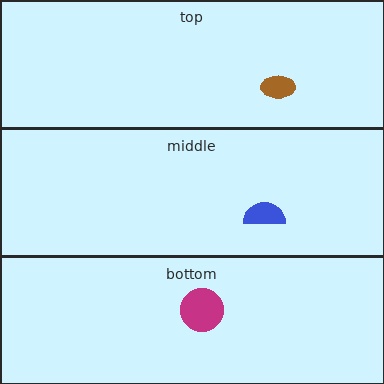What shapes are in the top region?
The brown ellipse.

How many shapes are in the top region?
1.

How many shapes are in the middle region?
1.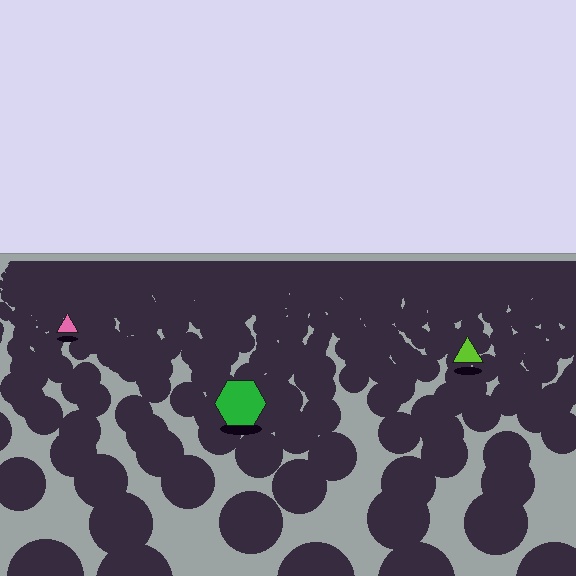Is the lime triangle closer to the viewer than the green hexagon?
No. The green hexagon is closer — you can tell from the texture gradient: the ground texture is coarser near it.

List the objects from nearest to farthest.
From nearest to farthest: the green hexagon, the lime triangle, the pink triangle.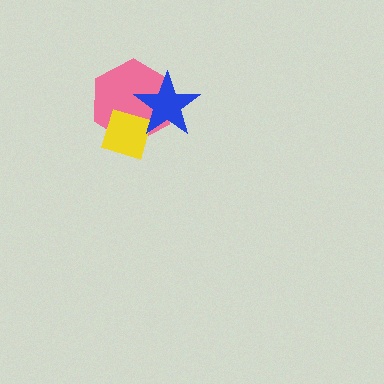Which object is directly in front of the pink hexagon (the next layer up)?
The yellow diamond is directly in front of the pink hexagon.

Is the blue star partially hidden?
No, no other shape covers it.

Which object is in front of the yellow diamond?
The blue star is in front of the yellow diamond.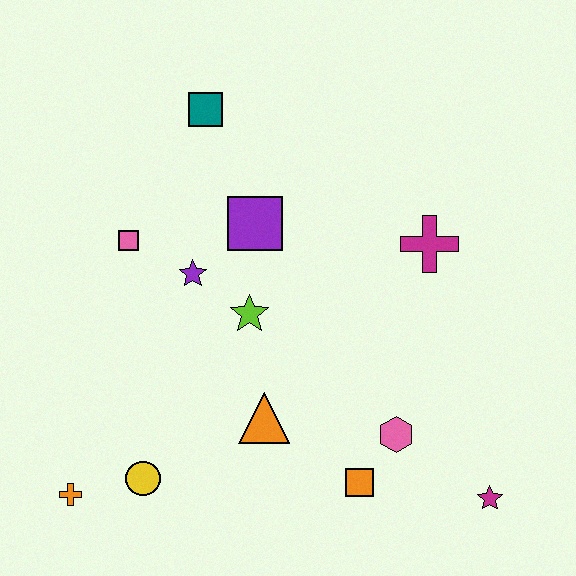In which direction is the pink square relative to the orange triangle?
The pink square is above the orange triangle.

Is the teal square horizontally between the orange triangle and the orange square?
No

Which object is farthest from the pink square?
The magenta star is farthest from the pink square.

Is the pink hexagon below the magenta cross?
Yes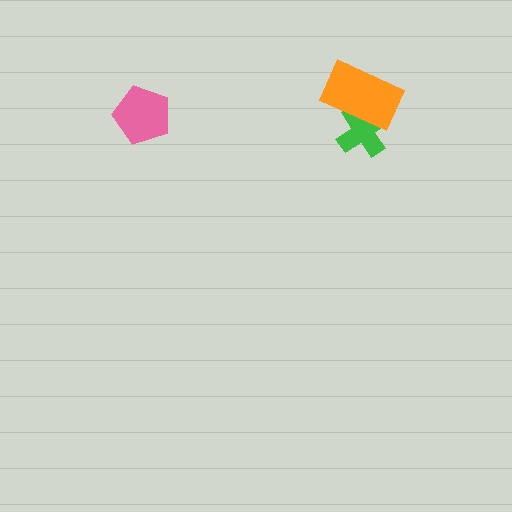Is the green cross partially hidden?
Yes, it is partially covered by another shape.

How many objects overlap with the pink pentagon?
0 objects overlap with the pink pentagon.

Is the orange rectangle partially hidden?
No, no other shape covers it.